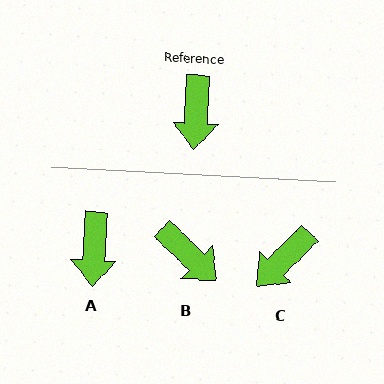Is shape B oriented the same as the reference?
No, it is off by about 49 degrees.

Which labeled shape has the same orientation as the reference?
A.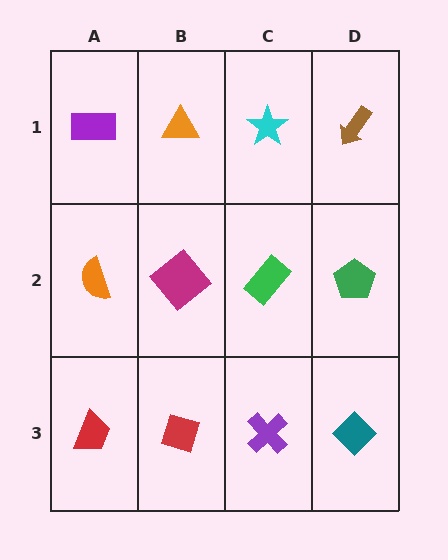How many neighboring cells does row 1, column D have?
2.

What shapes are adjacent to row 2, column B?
An orange triangle (row 1, column B), a red diamond (row 3, column B), an orange semicircle (row 2, column A), a green rectangle (row 2, column C).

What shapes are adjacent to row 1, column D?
A green pentagon (row 2, column D), a cyan star (row 1, column C).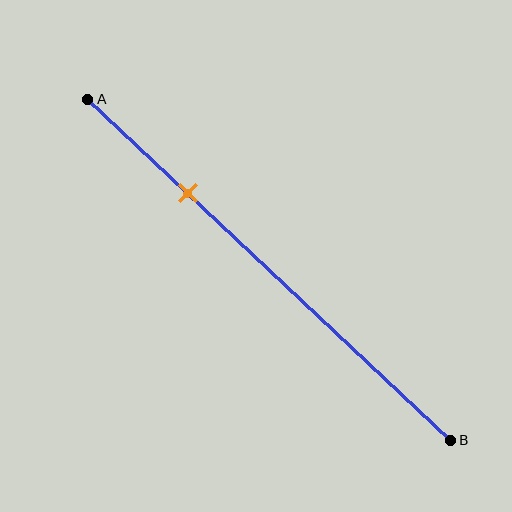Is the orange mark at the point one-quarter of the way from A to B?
Yes, the mark is approximately at the one-quarter point.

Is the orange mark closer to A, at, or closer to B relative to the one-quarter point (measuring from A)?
The orange mark is approximately at the one-quarter point of segment AB.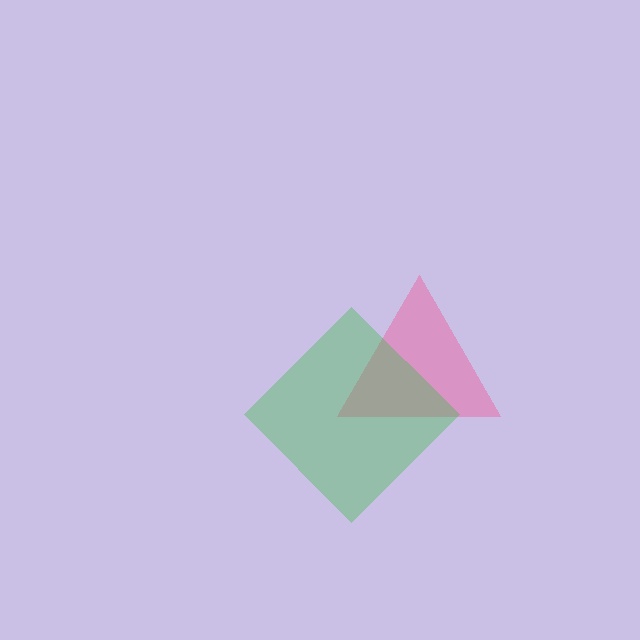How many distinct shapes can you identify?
There are 2 distinct shapes: a pink triangle, a green diamond.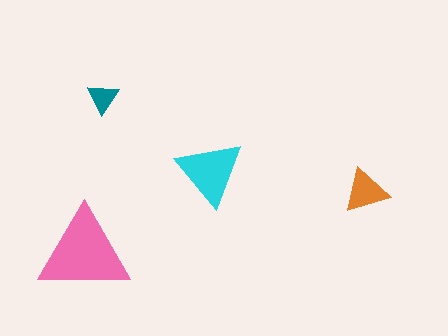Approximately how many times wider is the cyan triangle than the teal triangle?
About 2 times wider.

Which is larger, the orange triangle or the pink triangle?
The pink one.